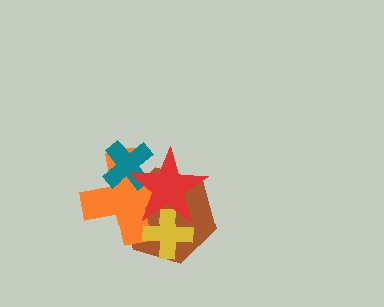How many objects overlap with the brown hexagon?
4 objects overlap with the brown hexagon.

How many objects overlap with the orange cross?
4 objects overlap with the orange cross.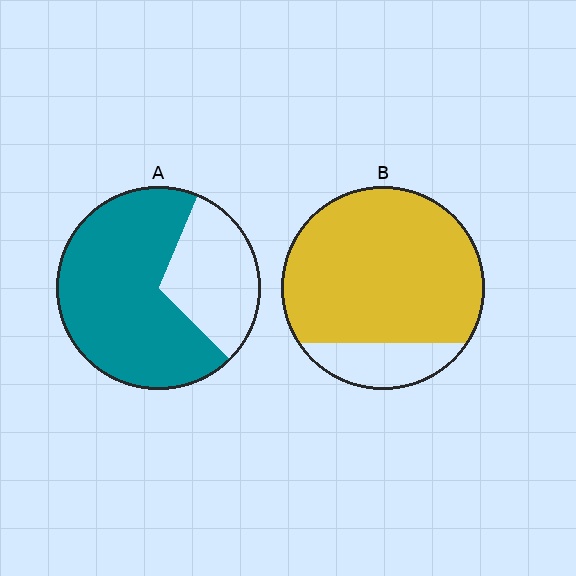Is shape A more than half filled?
Yes.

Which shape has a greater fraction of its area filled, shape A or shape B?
Shape B.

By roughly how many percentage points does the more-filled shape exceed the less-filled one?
By roughly 15 percentage points (B over A).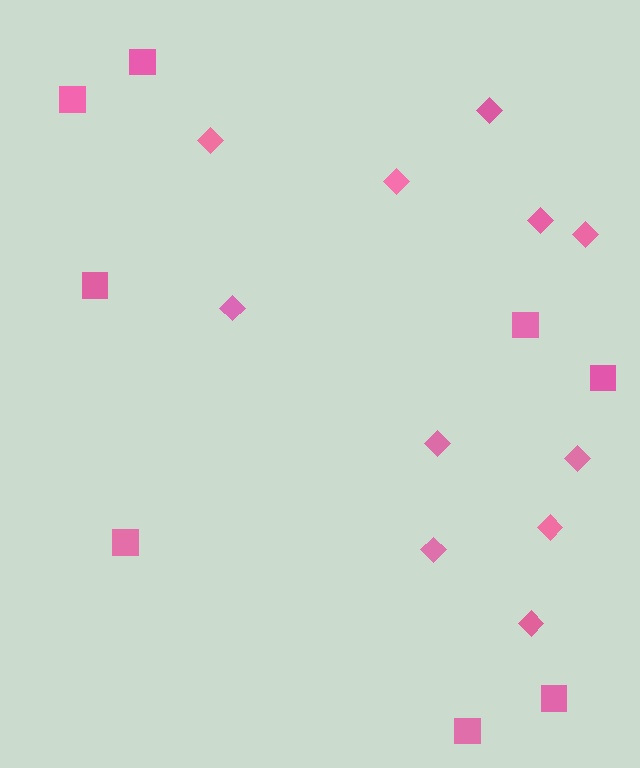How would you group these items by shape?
There are 2 groups: one group of diamonds (11) and one group of squares (8).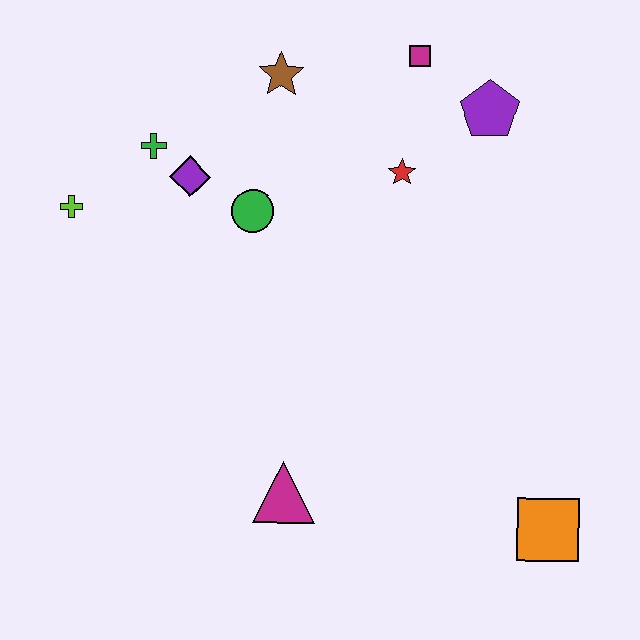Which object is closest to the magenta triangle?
The orange square is closest to the magenta triangle.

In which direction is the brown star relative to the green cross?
The brown star is to the right of the green cross.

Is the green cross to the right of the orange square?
No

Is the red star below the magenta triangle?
No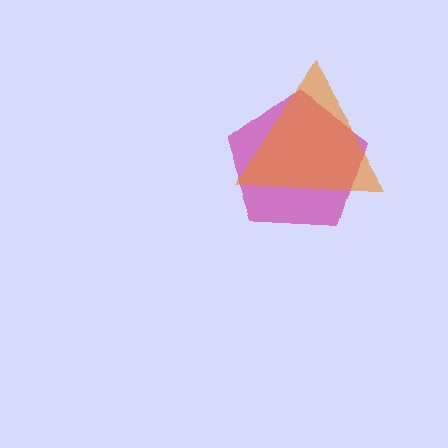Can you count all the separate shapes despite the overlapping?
Yes, there are 2 separate shapes.